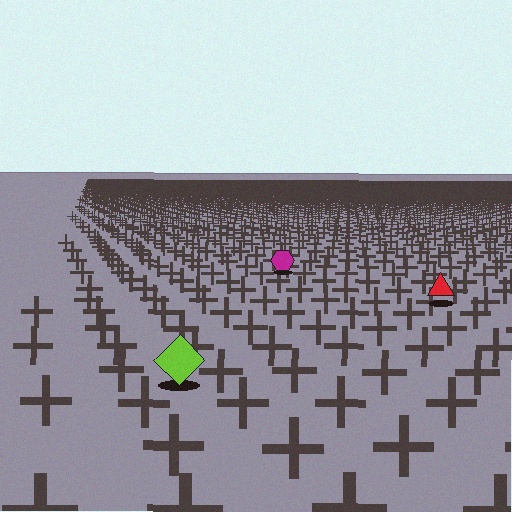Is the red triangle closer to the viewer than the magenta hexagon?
Yes. The red triangle is closer — you can tell from the texture gradient: the ground texture is coarser near it.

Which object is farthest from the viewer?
The magenta hexagon is farthest from the viewer. It appears smaller and the ground texture around it is denser.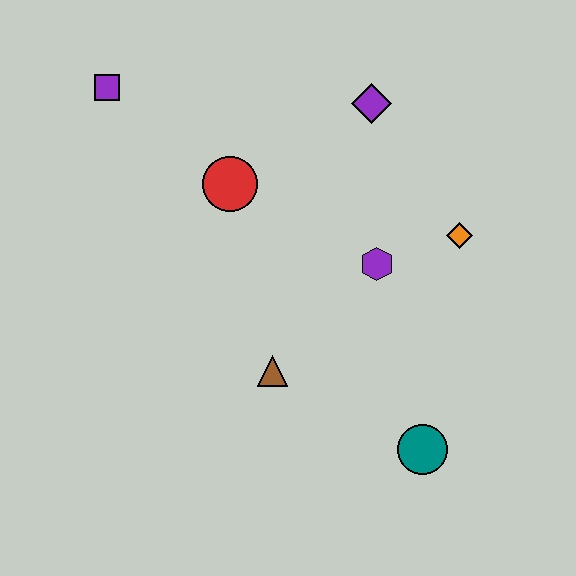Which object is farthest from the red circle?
The teal circle is farthest from the red circle.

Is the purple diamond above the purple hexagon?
Yes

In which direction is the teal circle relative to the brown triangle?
The teal circle is to the right of the brown triangle.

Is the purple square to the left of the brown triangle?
Yes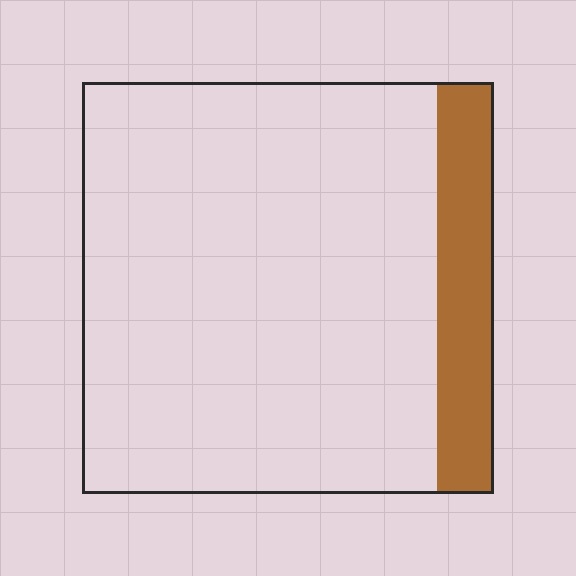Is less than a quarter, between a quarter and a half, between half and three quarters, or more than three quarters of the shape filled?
Less than a quarter.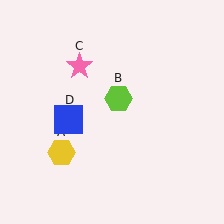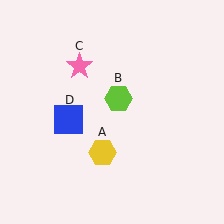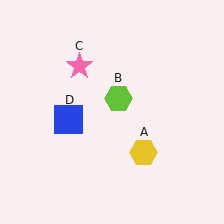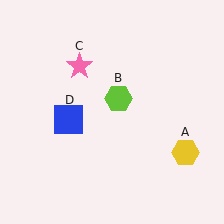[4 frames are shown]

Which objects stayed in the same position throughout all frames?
Lime hexagon (object B) and pink star (object C) and blue square (object D) remained stationary.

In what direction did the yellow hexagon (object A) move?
The yellow hexagon (object A) moved right.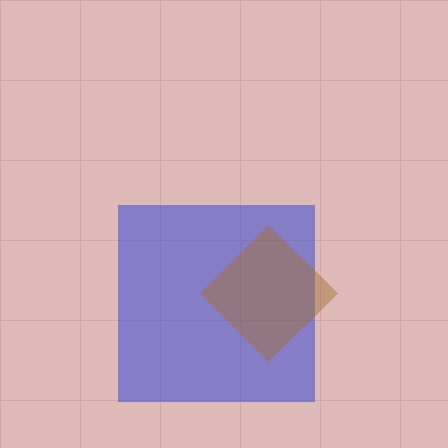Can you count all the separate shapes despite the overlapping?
Yes, there are 2 separate shapes.